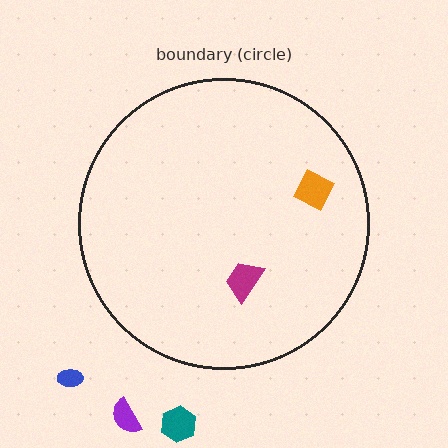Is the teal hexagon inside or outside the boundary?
Outside.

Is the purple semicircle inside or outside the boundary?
Outside.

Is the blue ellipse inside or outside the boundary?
Outside.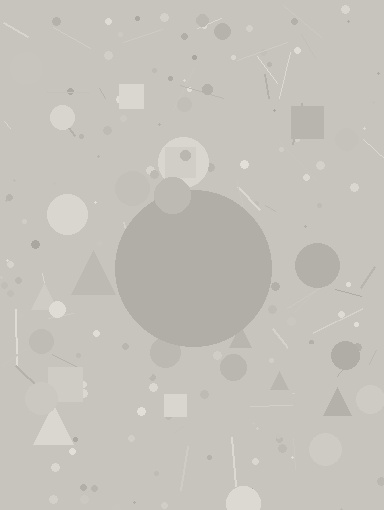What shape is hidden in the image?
A circle is hidden in the image.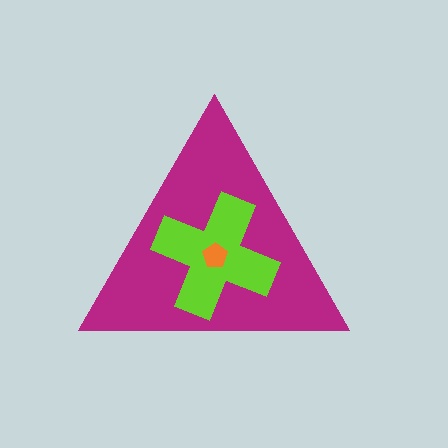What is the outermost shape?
The magenta triangle.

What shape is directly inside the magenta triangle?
The lime cross.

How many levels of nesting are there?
3.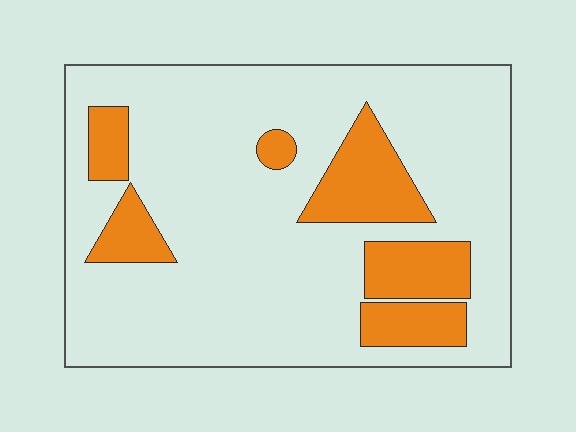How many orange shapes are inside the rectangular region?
6.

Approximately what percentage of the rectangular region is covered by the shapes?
Approximately 20%.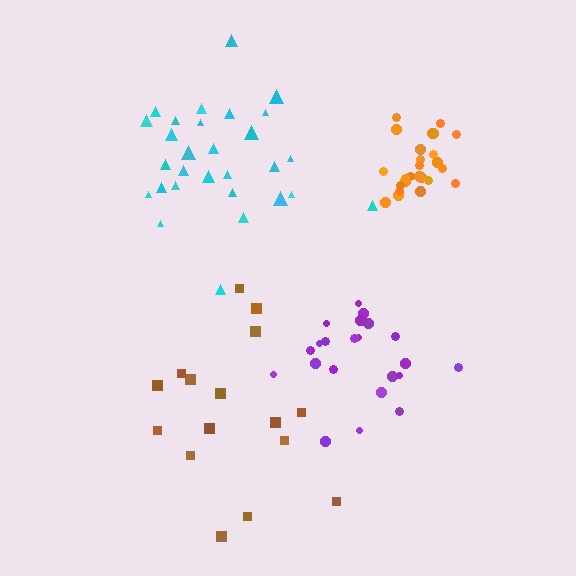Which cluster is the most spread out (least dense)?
Brown.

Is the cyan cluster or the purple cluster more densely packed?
Purple.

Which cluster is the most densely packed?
Orange.